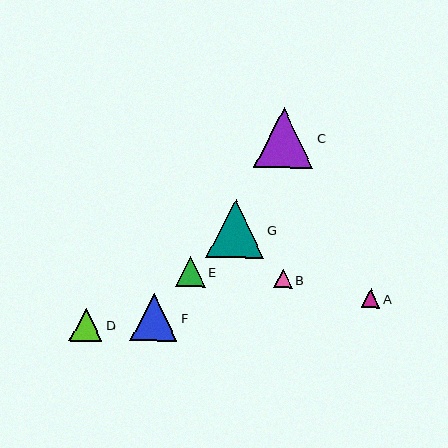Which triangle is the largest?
Triangle C is the largest with a size of approximately 60 pixels.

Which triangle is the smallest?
Triangle A is the smallest with a size of approximately 18 pixels.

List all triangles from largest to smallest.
From largest to smallest: C, G, F, D, E, B, A.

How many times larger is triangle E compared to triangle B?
Triangle E is approximately 1.6 times the size of triangle B.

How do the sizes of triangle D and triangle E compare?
Triangle D and triangle E are approximately the same size.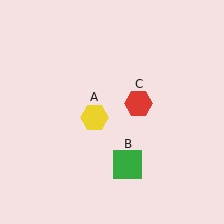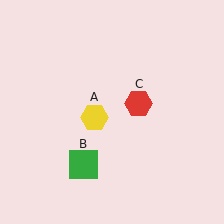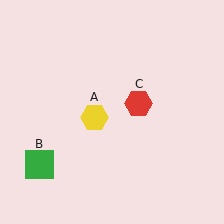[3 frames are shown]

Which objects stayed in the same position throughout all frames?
Yellow hexagon (object A) and red hexagon (object C) remained stationary.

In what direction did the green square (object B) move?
The green square (object B) moved left.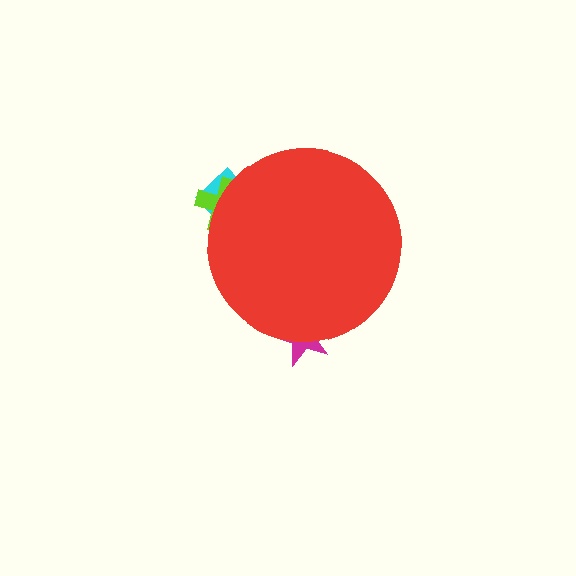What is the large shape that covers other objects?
A red circle.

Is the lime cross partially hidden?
Yes, the lime cross is partially hidden behind the red circle.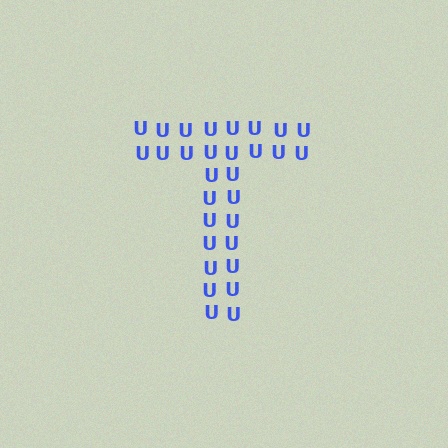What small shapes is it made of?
It is made of small letter U's.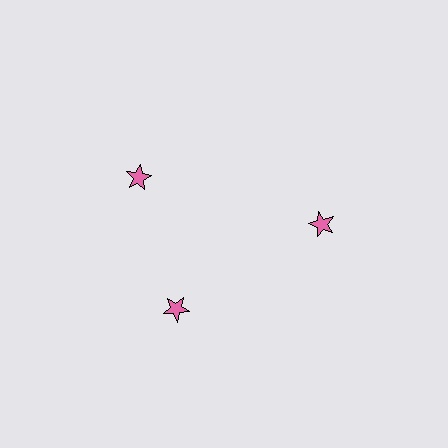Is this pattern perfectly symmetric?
No. The 3 pink stars are arranged in a ring, but one element near the 11 o'clock position is rotated out of alignment along the ring, breaking the 3-fold rotational symmetry.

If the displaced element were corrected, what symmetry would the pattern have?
It would have 3-fold rotational symmetry — the pattern would map onto itself every 120 degrees.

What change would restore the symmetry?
The symmetry would be restored by rotating it back into even spacing with its neighbors so that all 3 stars sit at equal angles and equal distance from the center.